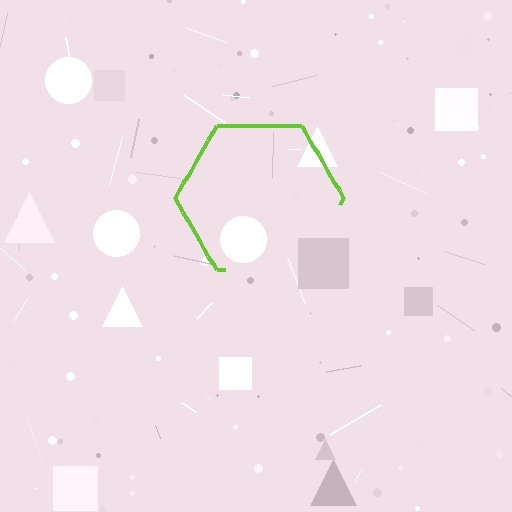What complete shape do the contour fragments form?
The contour fragments form a hexagon.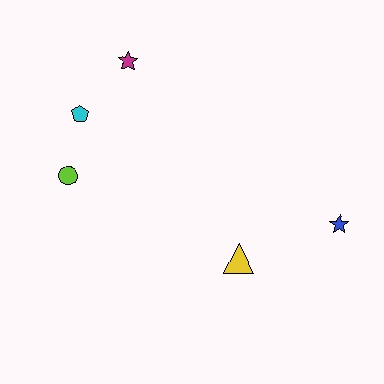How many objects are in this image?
There are 5 objects.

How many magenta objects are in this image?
There is 1 magenta object.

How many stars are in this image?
There are 2 stars.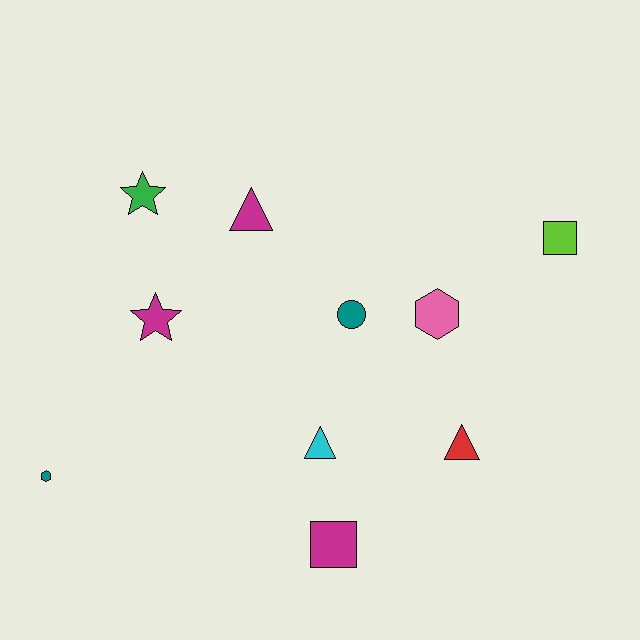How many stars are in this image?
There are 2 stars.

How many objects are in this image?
There are 10 objects.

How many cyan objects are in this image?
There is 1 cyan object.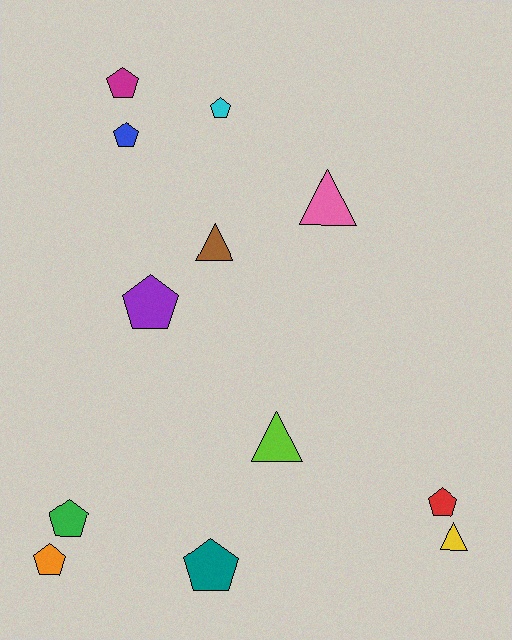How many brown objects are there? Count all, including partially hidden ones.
There is 1 brown object.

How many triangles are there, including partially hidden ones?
There are 4 triangles.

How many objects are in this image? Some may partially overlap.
There are 12 objects.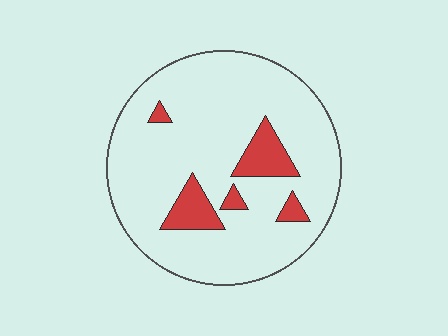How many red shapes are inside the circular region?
5.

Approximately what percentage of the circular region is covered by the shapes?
Approximately 15%.